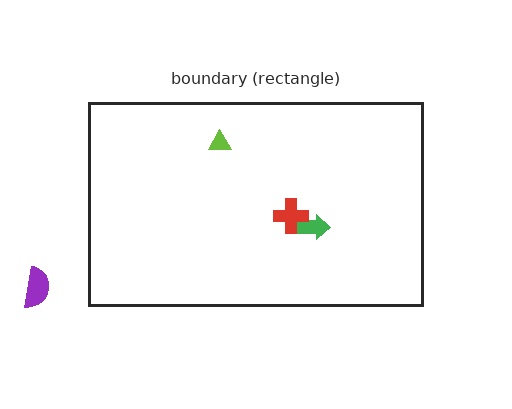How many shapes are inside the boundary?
3 inside, 1 outside.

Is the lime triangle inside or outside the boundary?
Inside.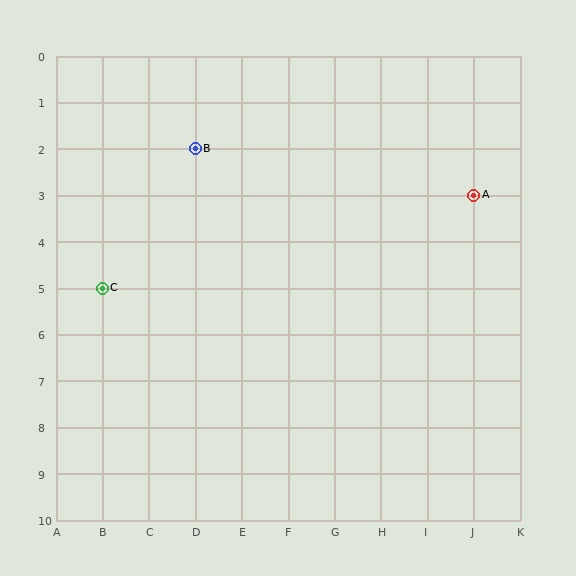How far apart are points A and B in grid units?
Points A and B are 6 columns and 1 row apart (about 6.1 grid units diagonally).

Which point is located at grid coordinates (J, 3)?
Point A is at (J, 3).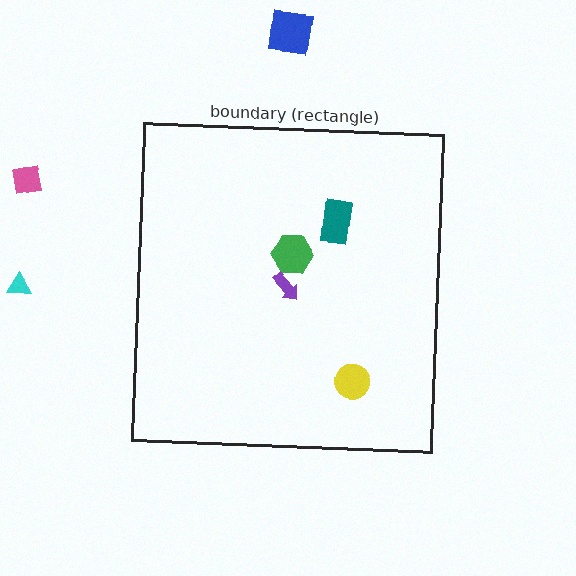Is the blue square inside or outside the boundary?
Outside.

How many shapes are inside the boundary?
4 inside, 3 outside.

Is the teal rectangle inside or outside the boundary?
Inside.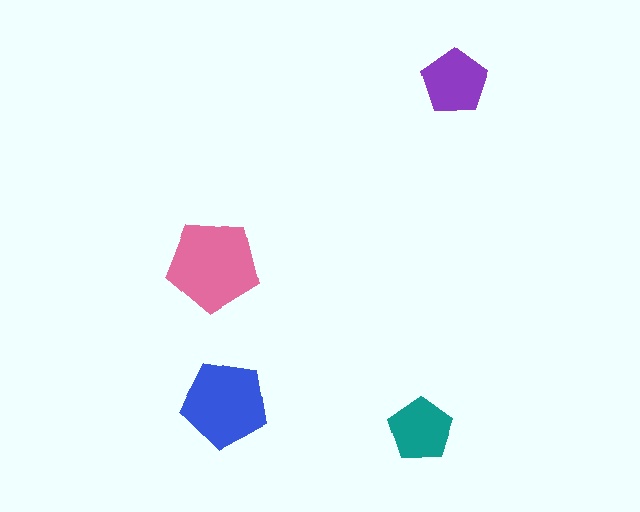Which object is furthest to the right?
The purple pentagon is rightmost.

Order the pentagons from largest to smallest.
the pink one, the blue one, the purple one, the teal one.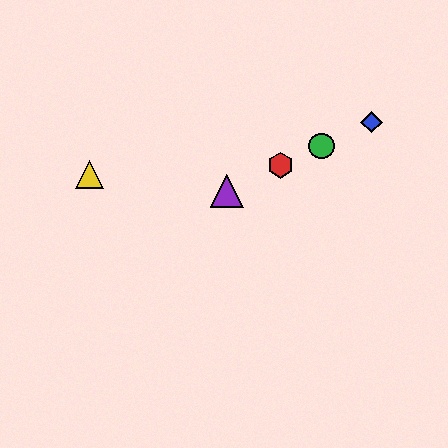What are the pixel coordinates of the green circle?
The green circle is at (322, 146).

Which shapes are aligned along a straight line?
The red hexagon, the blue diamond, the green circle, the purple triangle are aligned along a straight line.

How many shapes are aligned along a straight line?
4 shapes (the red hexagon, the blue diamond, the green circle, the purple triangle) are aligned along a straight line.